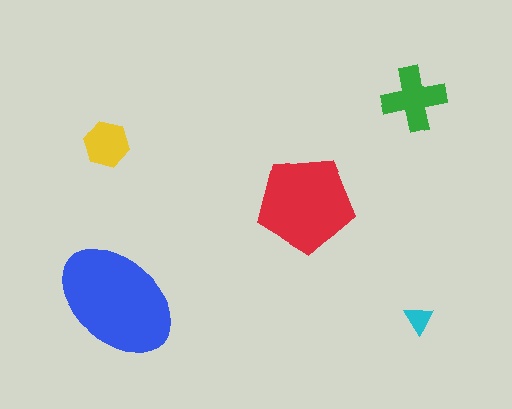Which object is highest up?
The green cross is topmost.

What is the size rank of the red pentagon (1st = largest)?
2nd.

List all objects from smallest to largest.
The cyan triangle, the yellow hexagon, the green cross, the red pentagon, the blue ellipse.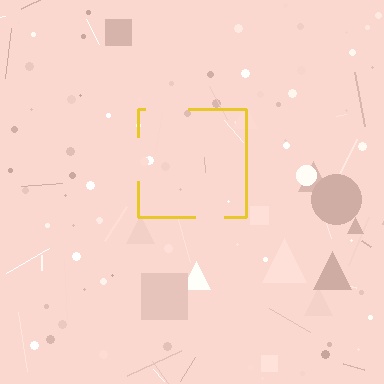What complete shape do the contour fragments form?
The contour fragments form a square.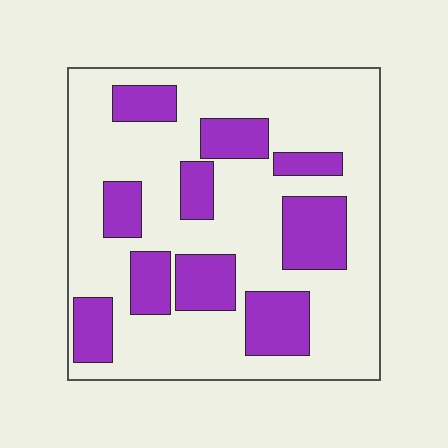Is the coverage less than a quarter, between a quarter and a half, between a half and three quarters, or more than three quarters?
Between a quarter and a half.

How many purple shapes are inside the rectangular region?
10.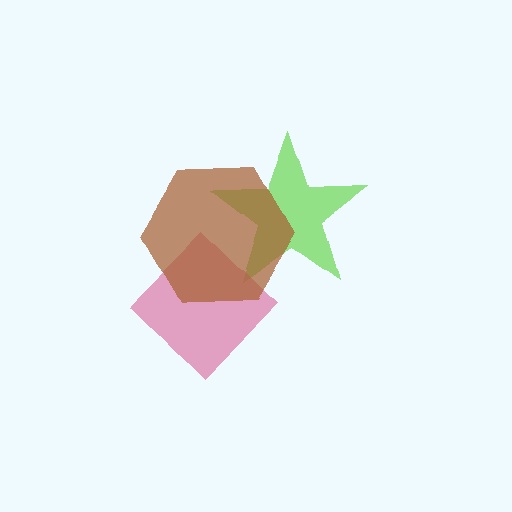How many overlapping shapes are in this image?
There are 3 overlapping shapes in the image.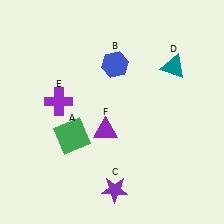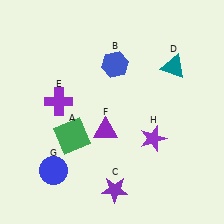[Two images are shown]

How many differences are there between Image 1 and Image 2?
There are 2 differences between the two images.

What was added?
A blue circle (G), a purple star (H) were added in Image 2.